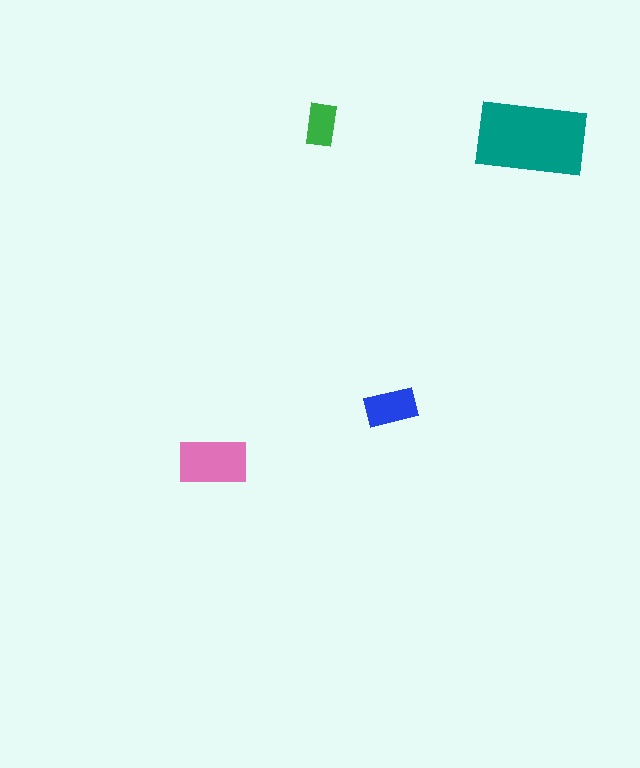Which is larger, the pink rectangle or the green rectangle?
The pink one.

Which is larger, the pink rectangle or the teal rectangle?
The teal one.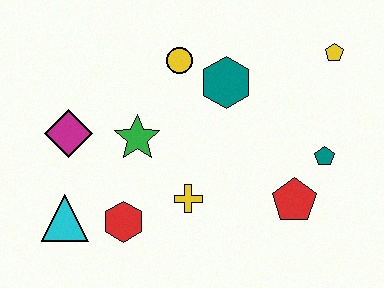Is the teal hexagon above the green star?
Yes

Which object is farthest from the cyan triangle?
The yellow pentagon is farthest from the cyan triangle.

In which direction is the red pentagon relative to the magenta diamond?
The red pentagon is to the right of the magenta diamond.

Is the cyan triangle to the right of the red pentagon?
No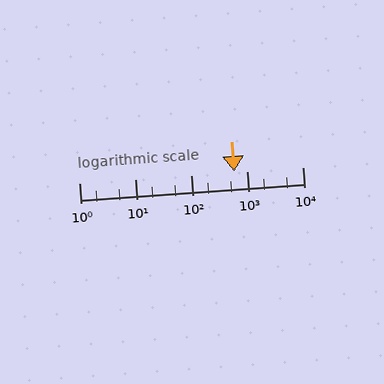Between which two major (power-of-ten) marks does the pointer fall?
The pointer is between 100 and 1000.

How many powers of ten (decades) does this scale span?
The scale spans 4 decades, from 1 to 10000.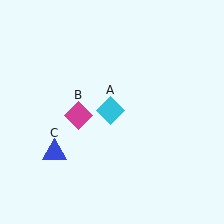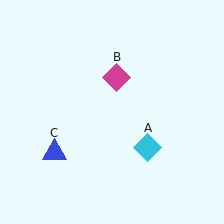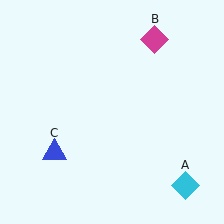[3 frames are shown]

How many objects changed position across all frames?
2 objects changed position: cyan diamond (object A), magenta diamond (object B).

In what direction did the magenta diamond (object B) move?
The magenta diamond (object B) moved up and to the right.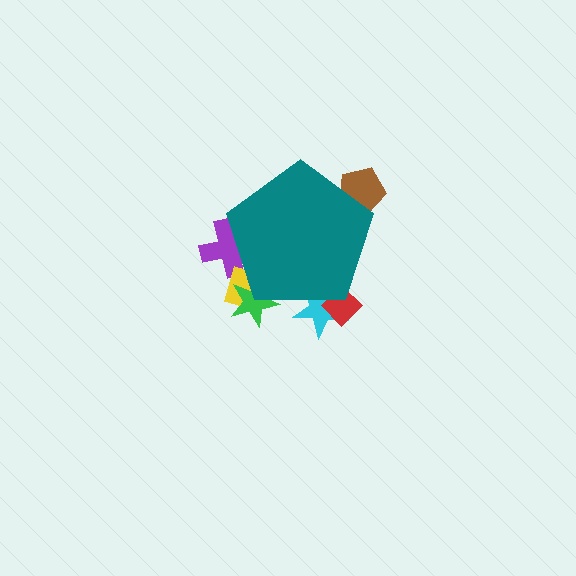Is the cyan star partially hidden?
Yes, the cyan star is partially hidden behind the teal pentagon.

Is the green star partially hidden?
Yes, the green star is partially hidden behind the teal pentagon.